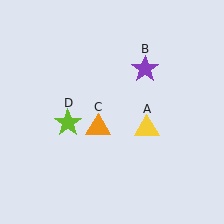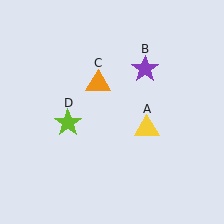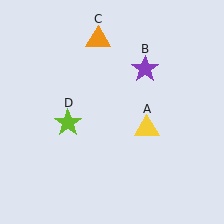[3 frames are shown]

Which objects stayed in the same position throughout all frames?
Yellow triangle (object A) and purple star (object B) and lime star (object D) remained stationary.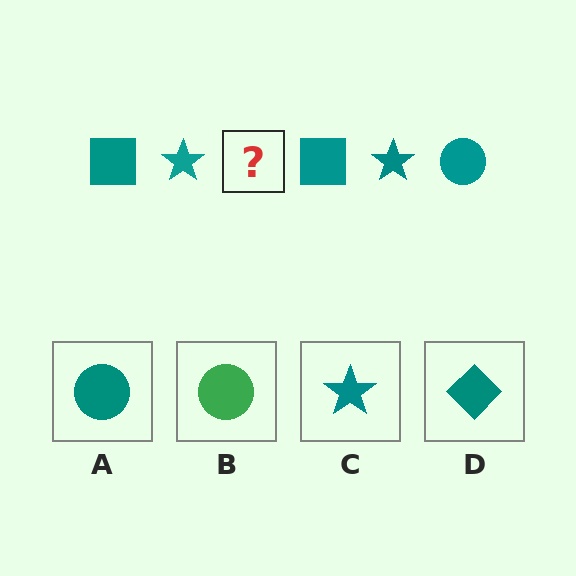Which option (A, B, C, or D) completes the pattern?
A.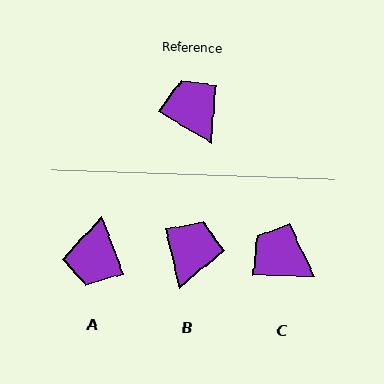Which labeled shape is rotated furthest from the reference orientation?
A, about 142 degrees away.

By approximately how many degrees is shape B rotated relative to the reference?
Approximately 45 degrees clockwise.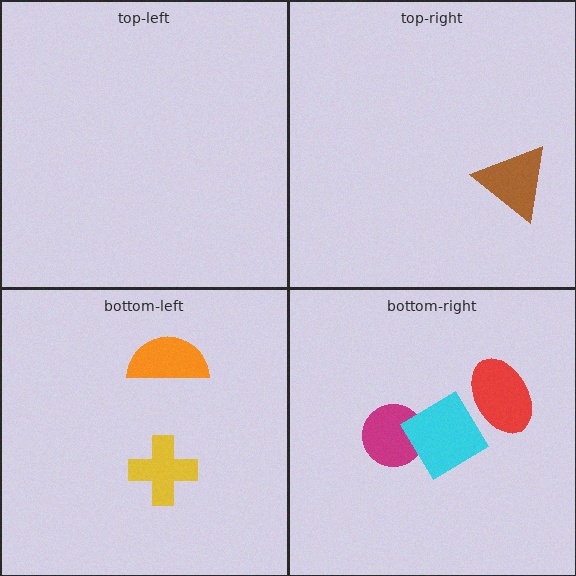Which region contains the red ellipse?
The bottom-right region.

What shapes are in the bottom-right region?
The magenta circle, the cyan diamond, the red ellipse.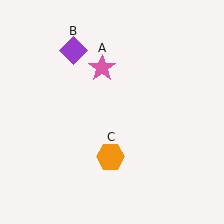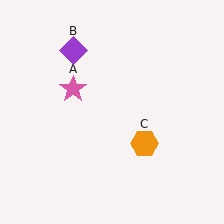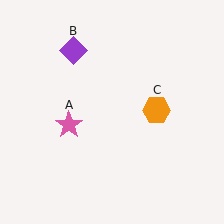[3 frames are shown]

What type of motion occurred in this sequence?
The pink star (object A), orange hexagon (object C) rotated counterclockwise around the center of the scene.